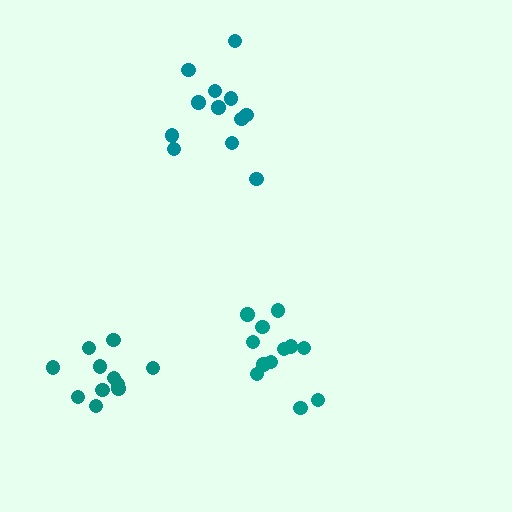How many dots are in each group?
Group 1: 11 dots, Group 2: 12 dots, Group 3: 12 dots (35 total).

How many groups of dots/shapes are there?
There are 3 groups.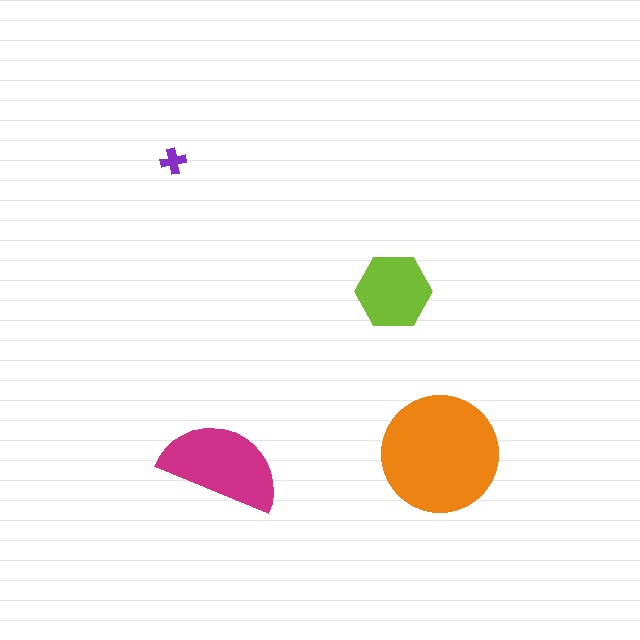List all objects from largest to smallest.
The orange circle, the magenta semicircle, the lime hexagon, the purple cross.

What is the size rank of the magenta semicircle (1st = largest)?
2nd.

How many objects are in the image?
There are 4 objects in the image.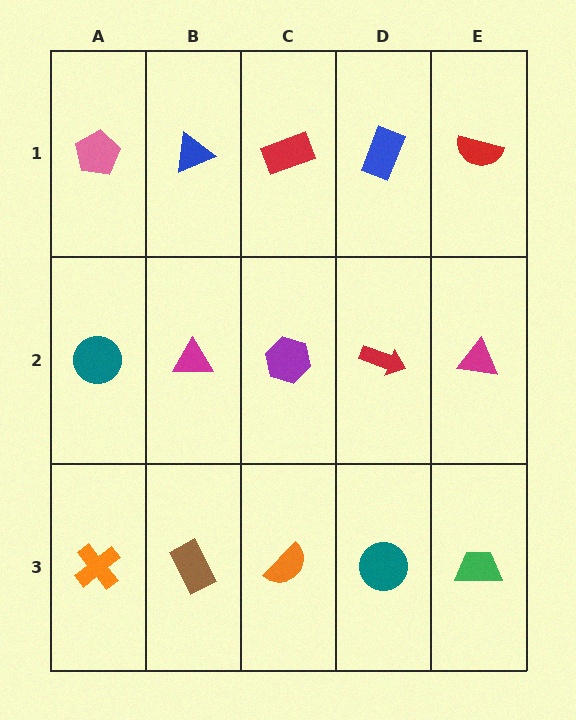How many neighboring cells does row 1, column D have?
3.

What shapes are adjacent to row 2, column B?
A blue triangle (row 1, column B), a brown rectangle (row 3, column B), a teal circle (row 2, column A), a purple hexagon (row 2, column C).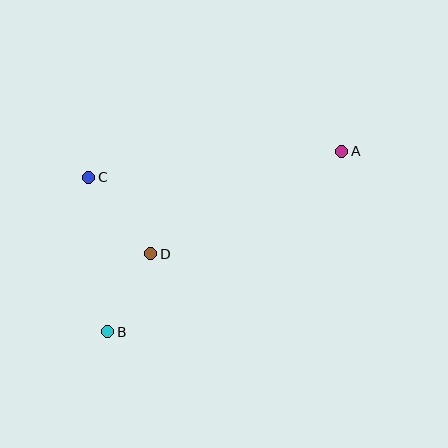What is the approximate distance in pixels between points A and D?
The distance between A and D is approximately 217 pixels.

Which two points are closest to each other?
Points B and D are closest to each other.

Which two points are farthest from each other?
Points A and B are farthest from each other.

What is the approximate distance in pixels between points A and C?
The distance between A and C is approximately 254 pixels.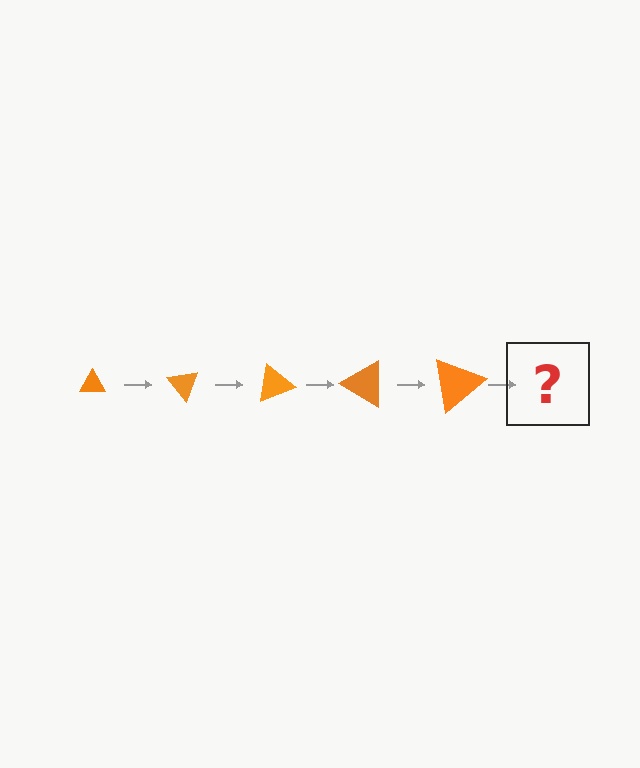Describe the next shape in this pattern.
It should be a triangle, larger than the previous one and rotated 250 degrees from the start.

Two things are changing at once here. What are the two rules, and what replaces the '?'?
The two rules are that the triangle grows larger each step and it rotates 50 degrees each step. The '?' should be a triangle, larger than the previous one and rotated 250 degrees from the start.